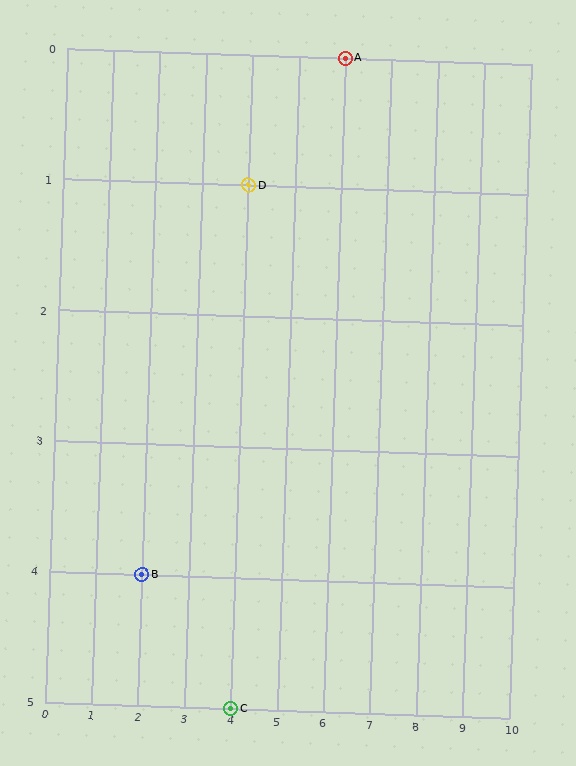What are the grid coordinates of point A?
Point A is at grid coordinates (6, 0).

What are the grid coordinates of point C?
Point C is at grid coordinates (4, 5).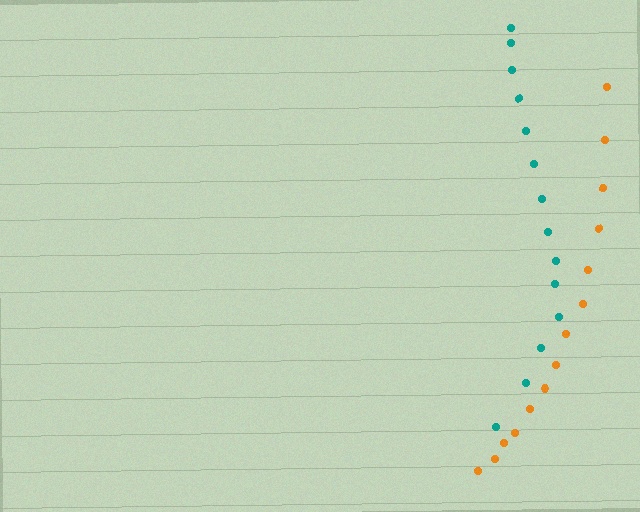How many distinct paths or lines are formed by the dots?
There are 2 distinct paths.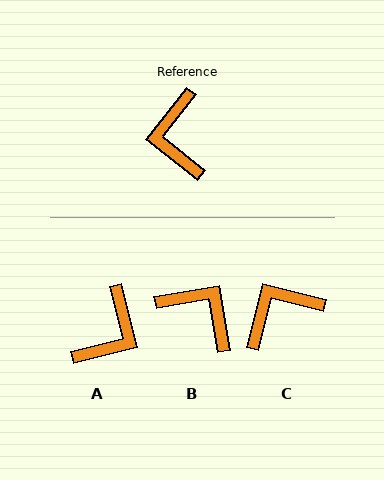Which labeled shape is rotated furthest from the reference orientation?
A, about 143 degrees away.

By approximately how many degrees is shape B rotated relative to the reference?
Approximately 132 degrees clockwise.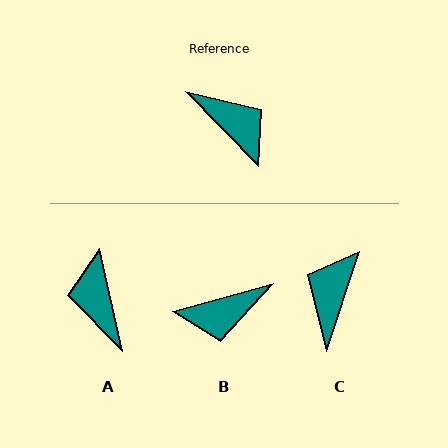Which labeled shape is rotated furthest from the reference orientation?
A, about 148 degrees away.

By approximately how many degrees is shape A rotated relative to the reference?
Approximately 148 degrees counter-clockwise.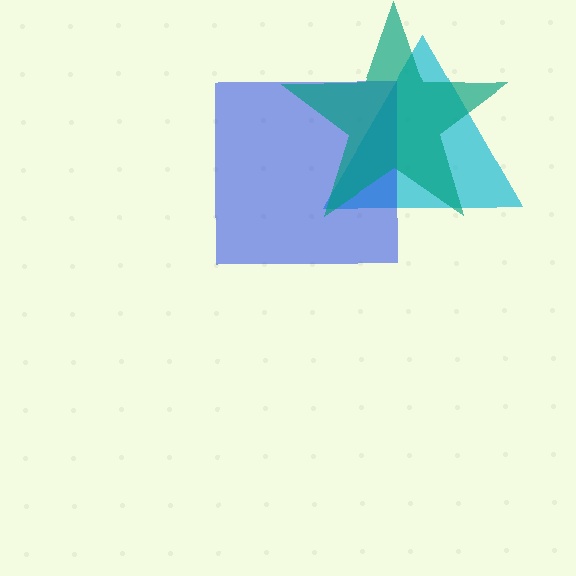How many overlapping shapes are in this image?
There are 3 overlapping shapes in the image.